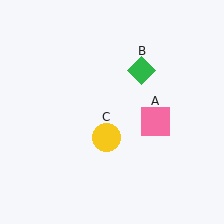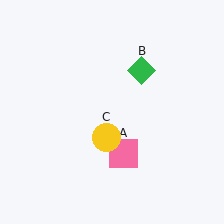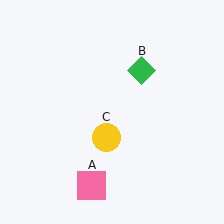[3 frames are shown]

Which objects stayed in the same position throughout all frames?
Green diamond (object B) and yellow circle (object C) remained stationary.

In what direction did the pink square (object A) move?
The pink square (object A) moved down and to the left.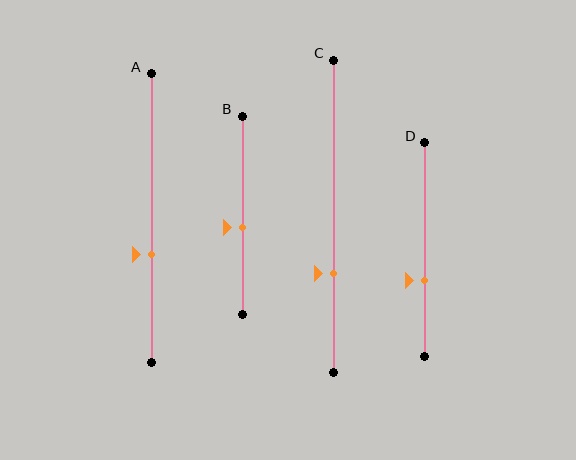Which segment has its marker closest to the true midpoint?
Segment B has its marker closest to the true midpoint.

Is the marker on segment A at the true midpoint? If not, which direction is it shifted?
No, the marker on segment A is shifted downward by about 13% of the segment length.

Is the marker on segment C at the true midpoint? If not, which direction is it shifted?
No, the marker on segment C is shifted downward by about 18% of the segment length.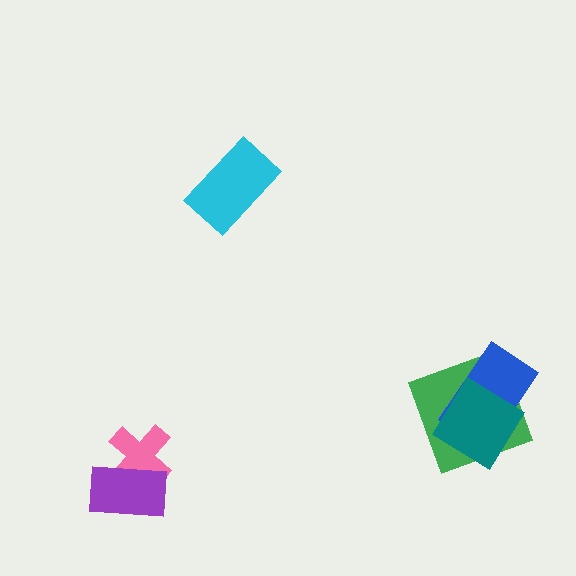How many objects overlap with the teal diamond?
2 objects overlap with the teal diamond.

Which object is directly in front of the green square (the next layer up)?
The blue rectangle is directly in front of the green square.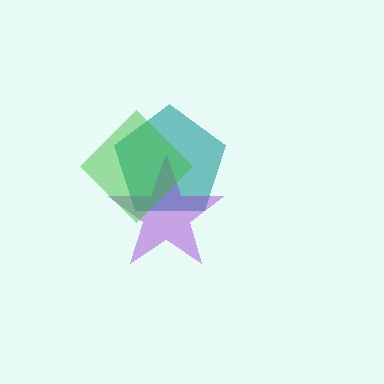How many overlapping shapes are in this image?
There are 3 overlapping shapes in the image.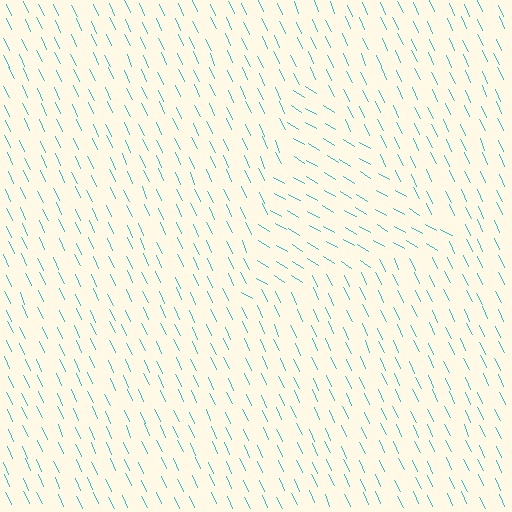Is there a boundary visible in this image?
Yes, there is a texture boundary formed by a change in line orientation.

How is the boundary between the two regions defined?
The boundary is defined purely by a change in line orientation (approximately 35 degrees difference). All lines are the same color and thickness.